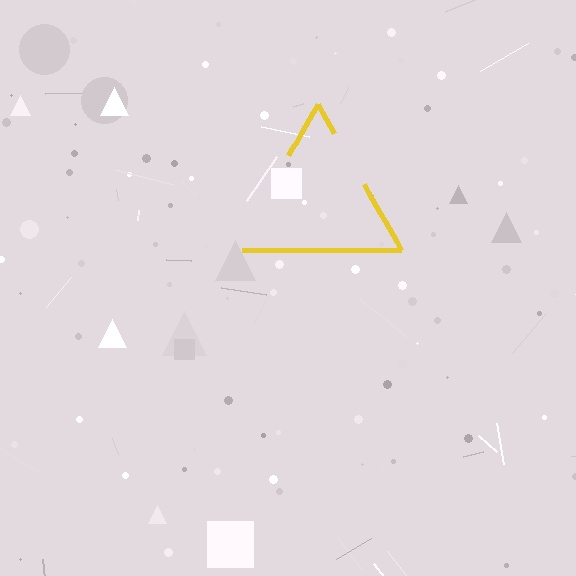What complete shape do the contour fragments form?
The contour fragments form a triangle.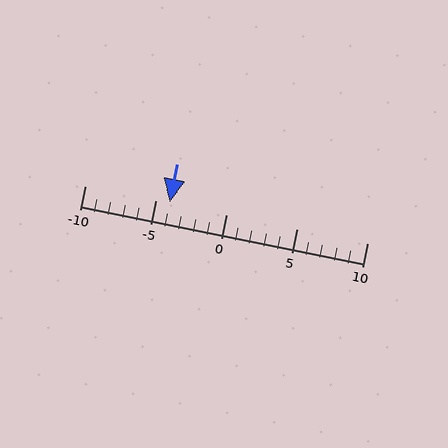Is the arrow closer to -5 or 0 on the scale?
The arrow is closer to -5.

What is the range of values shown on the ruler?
The ruler shows values from -10 to 10.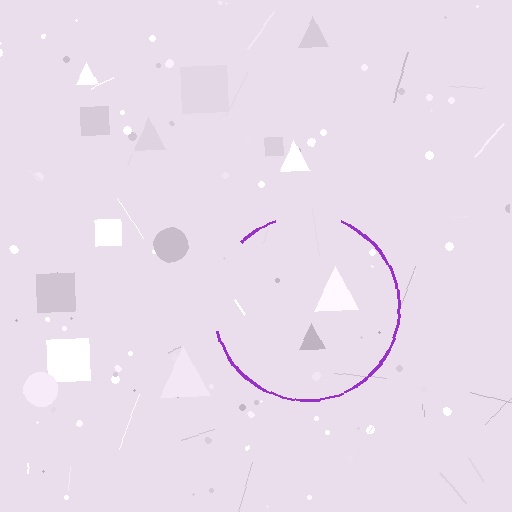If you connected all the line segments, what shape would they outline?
They would outline a circle.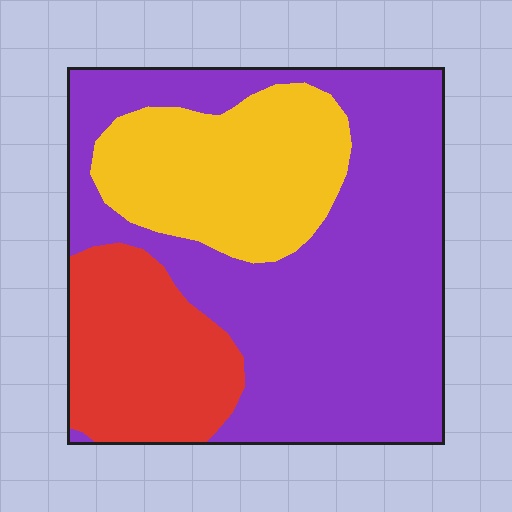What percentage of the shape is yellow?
Yellow takes up between a sixth and a third of the shape.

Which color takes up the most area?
Purple, at roughly 55%.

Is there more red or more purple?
Purple.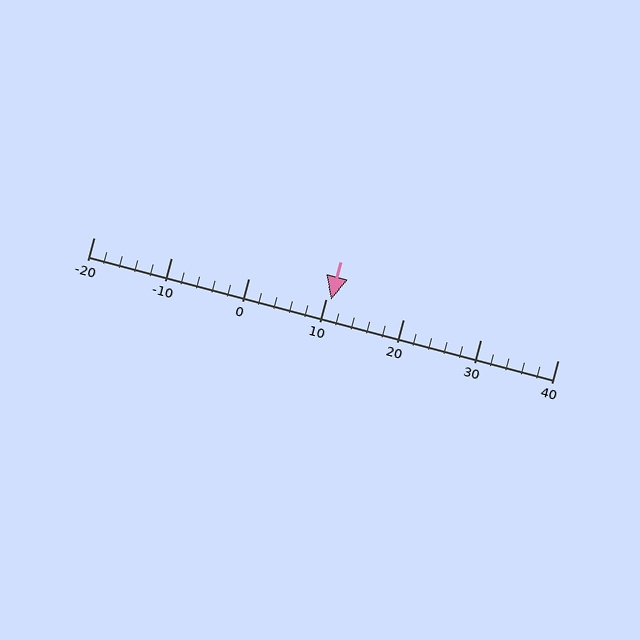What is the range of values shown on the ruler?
The ruler shows values from -20 to 40.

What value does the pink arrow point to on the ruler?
The pink arrow points to approximately 11.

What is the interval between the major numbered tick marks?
The major tick marks are spaced 10 units apart.